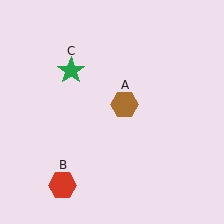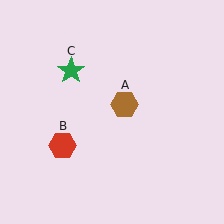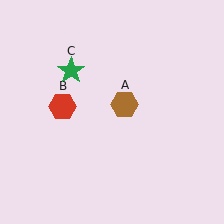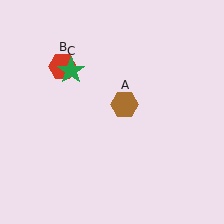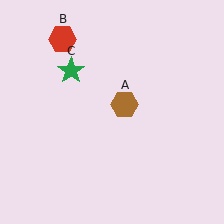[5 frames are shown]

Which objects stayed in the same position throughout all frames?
Brown hexagon (object A) and green star (object C) remained stationary.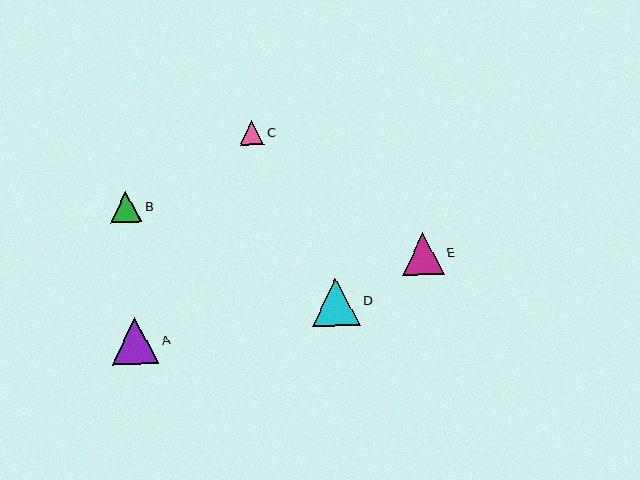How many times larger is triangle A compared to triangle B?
Triangle A is approximately 1.5 times the size of triangle B.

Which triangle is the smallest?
Triangle C is the smallest with a size of approximately 24 pixels.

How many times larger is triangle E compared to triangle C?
Triangle E is approximately 1.7 times the size of triangle C.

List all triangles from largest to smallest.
From largest to smallest: D, A, E, B, C.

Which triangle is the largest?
Triangle D is the largest with a size of approximately 48 pixels.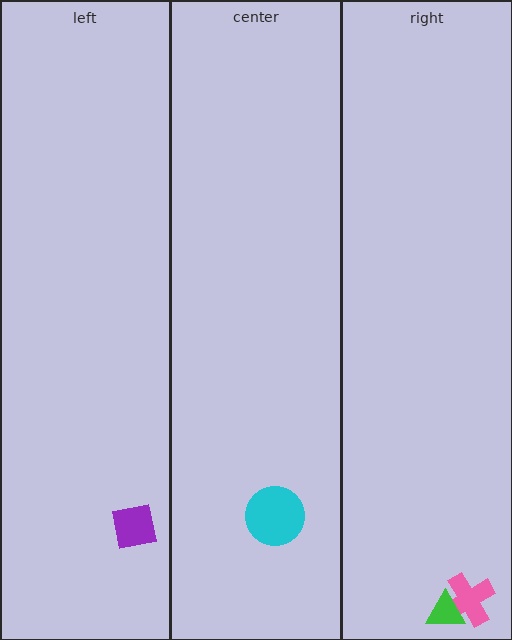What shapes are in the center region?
The cyan circle.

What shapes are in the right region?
The pink cross, the green triangle.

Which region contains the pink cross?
The right region.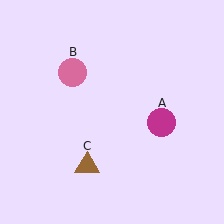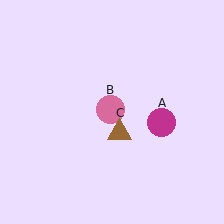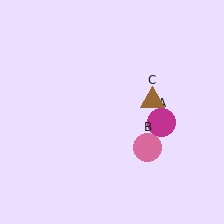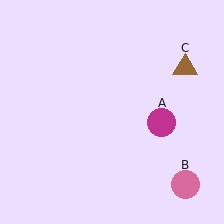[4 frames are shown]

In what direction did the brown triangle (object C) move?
The brown triangle (object C) moved up and to the right.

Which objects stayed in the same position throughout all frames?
Magenta circle (object A) remained stationary.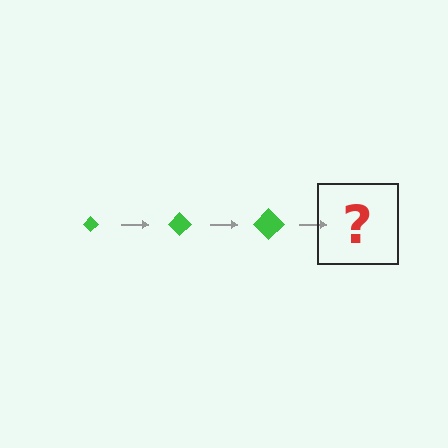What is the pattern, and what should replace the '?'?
The pattern is that the diamond gets progressively larger each step. The '?' should be a green diamond, larger than the previous one.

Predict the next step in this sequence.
The next step is a green diamond, larger than the previous one.